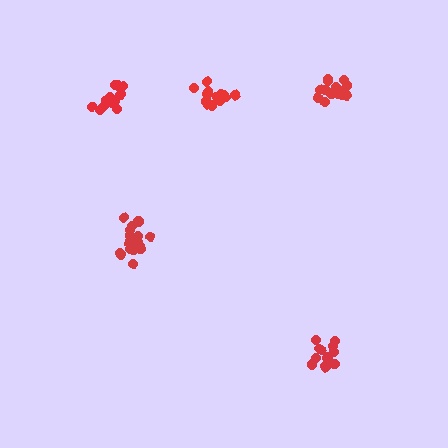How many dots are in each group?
Group 1: 12 dots, Group 2: 16 dots, Group 3: 15 dots, Group 4: 14 dots, Group 5: 12 dots (69 total).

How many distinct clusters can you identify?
There are 5 distinct clusters.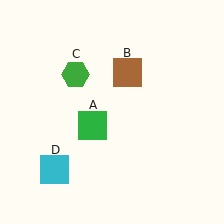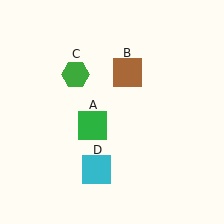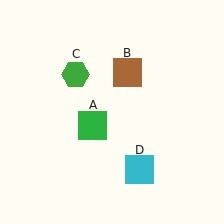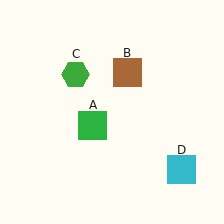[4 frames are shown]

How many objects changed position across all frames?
1 object changed position: cyan square (object D).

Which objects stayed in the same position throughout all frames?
Green square (object A) and brown square (object B) and green hexagon (object C) remained stationary.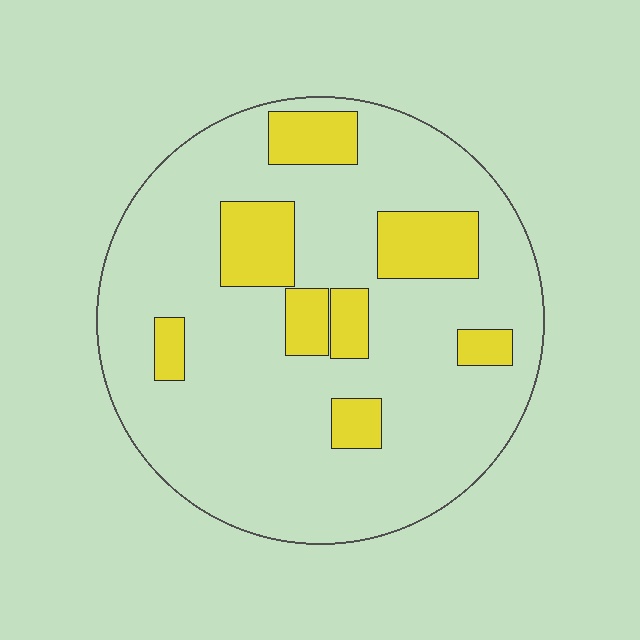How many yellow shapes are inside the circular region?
8.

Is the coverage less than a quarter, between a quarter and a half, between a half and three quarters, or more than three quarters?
Less than a quarter.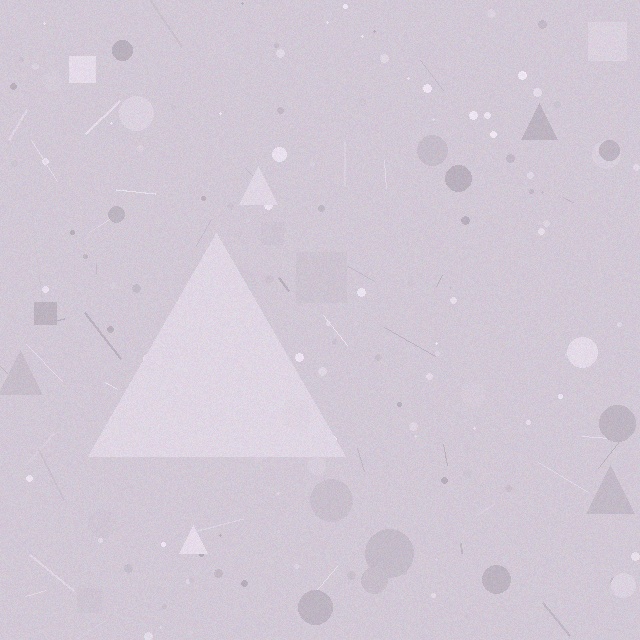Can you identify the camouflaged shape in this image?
The camouflaged shape is a triangle.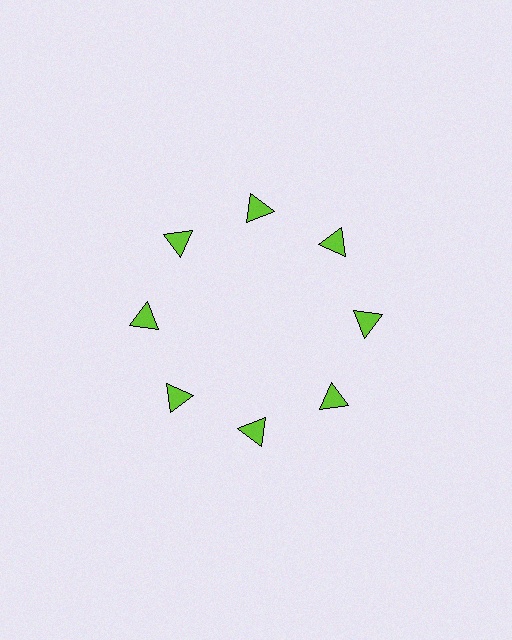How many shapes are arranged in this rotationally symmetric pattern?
There are 8 shapes, arranged in 8 groups of 1.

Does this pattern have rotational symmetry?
Yes, this pattern has 8-fold rotational symmetry. It looks the same after rotating 45 degrees around the center.